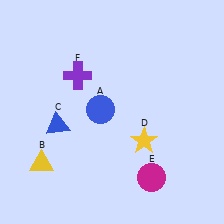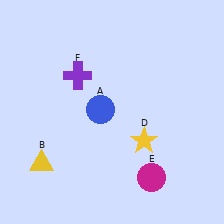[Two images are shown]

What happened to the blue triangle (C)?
The blue triangle (C) was removed in Image 2. It was in the bottom-left area of Image 1.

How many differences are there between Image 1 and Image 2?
There is 1 difference between the two images.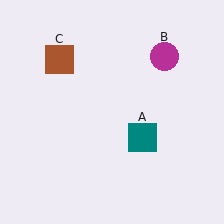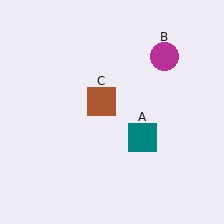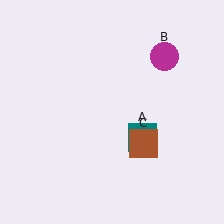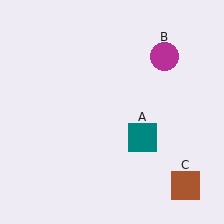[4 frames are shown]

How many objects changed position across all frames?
1 object changed position: brown square (object C).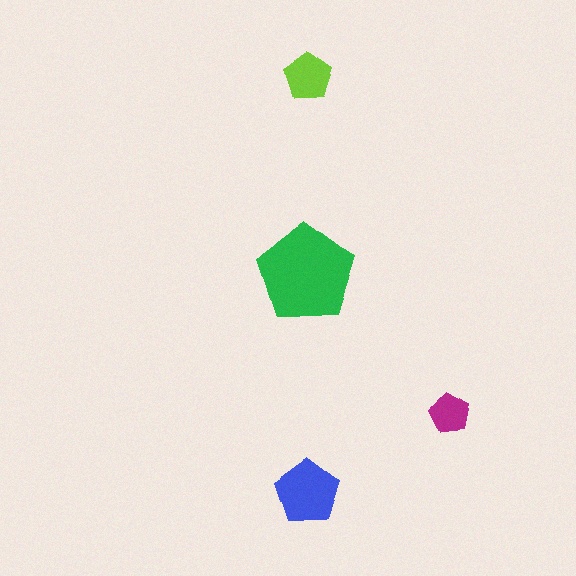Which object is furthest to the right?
The magenta pentagon is rightmost.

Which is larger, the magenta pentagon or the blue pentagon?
The blue one.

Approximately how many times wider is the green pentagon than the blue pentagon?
About 1.5 times wider.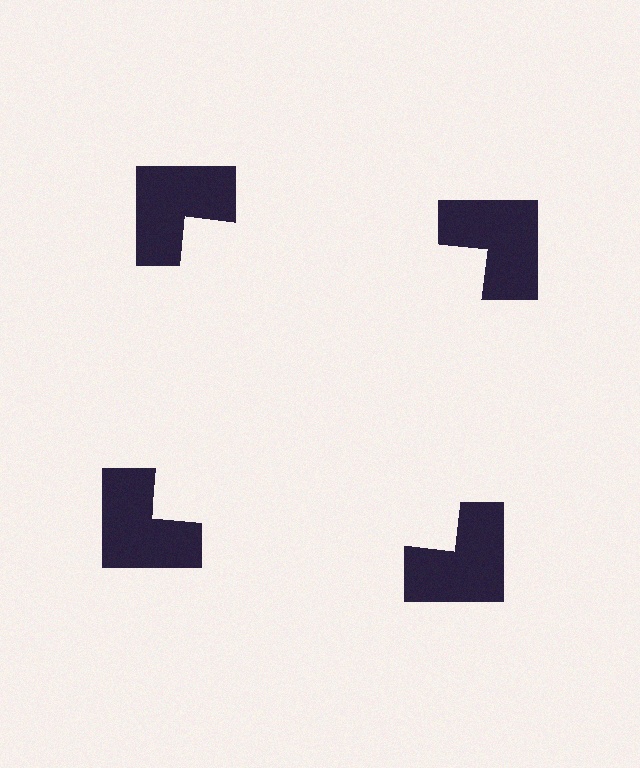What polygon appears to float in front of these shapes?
An illusory square — its edges are inferred from the aligned wedge cuts in the notched squares, not physically drawn.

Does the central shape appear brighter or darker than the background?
It typically appears slightly brighter than the background, even though no actual brightness change is drawn.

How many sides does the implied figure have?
4 sides.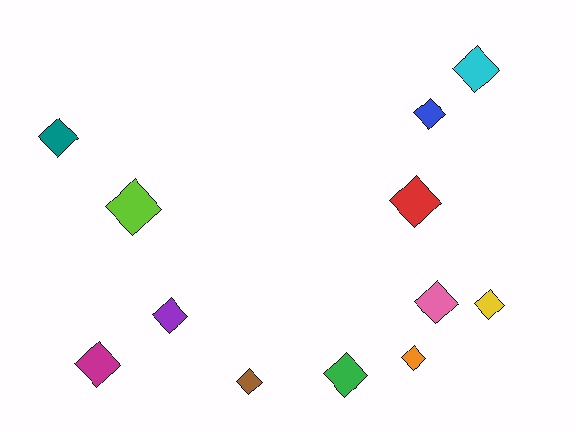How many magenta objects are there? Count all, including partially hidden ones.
There is 1 magenta object.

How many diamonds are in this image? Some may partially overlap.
There are 12 diamonds.